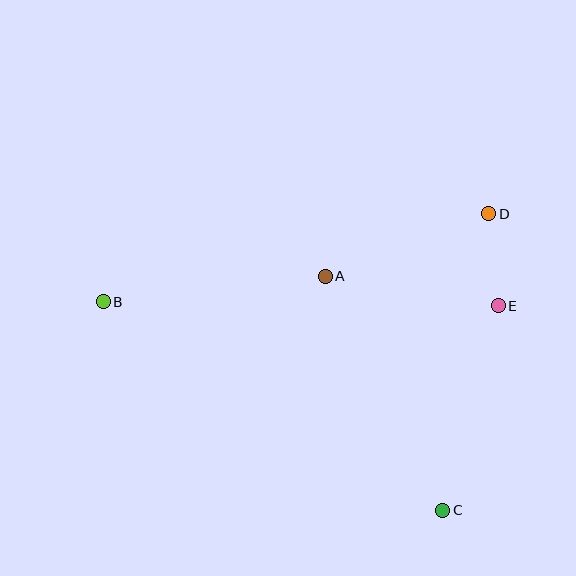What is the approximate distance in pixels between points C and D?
The distance between C and D is approximately 300 pixels.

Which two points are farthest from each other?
Points B and C are farthest from each other.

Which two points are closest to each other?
Points D and E are closest to each other.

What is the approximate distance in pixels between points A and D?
The distance between A and D is approximately 175 pixels.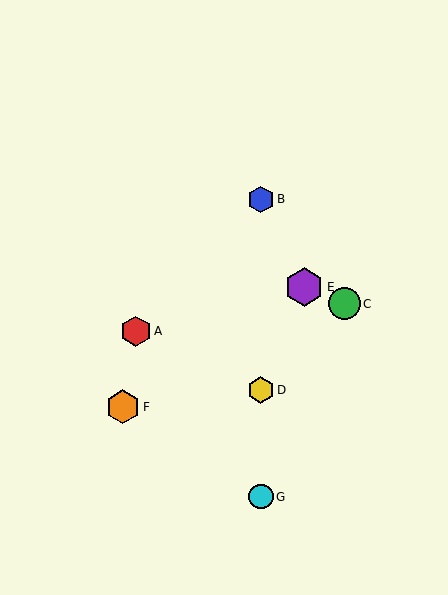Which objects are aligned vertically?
Objects B, D, G are aligned vertically.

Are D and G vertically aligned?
Yes, both are at x≈261.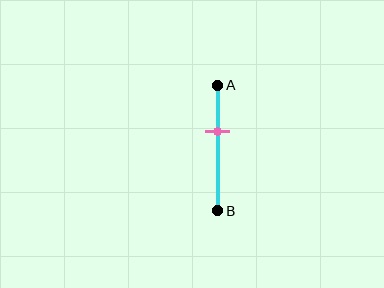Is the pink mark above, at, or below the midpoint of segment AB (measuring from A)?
The pink mark is above the midpoint of segment AB.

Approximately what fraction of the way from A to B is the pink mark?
The pink mark is approximately 35% of the way from A to B.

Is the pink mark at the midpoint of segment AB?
No, the mark is at about 35% from A, not at the 50% midpoint.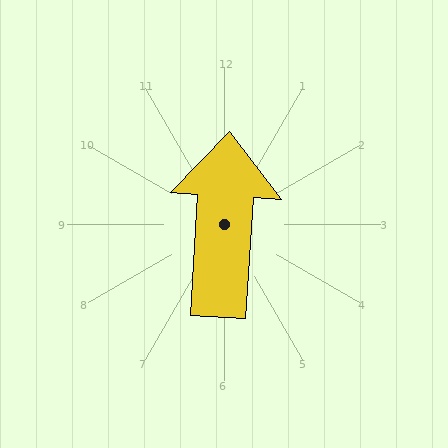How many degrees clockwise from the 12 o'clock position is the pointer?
Approximately 4 degrees.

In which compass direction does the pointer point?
North.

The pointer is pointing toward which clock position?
Roughly 12 o'clock.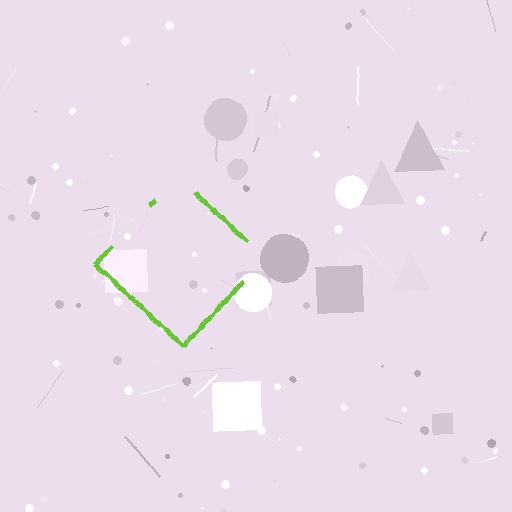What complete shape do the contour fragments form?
The contour fragments form a diamond.